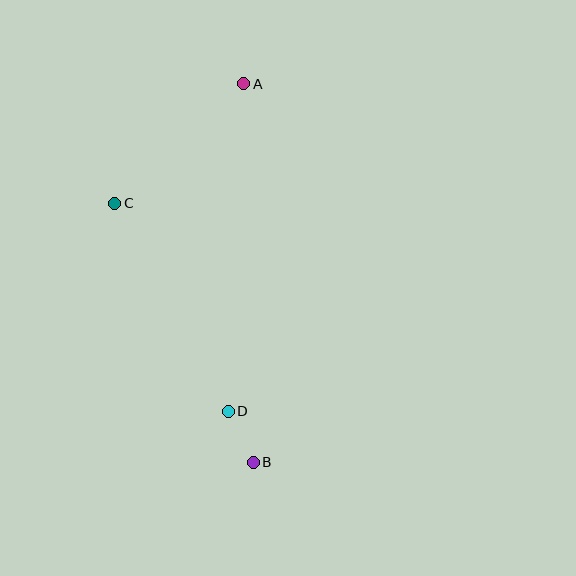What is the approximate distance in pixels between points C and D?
The distance between C and D is approximately 237 pixels.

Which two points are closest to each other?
Points B and D are closest to each other.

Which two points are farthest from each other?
Points A and B are farthest from each other.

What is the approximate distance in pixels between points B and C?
The distance between B and C is approximately 294 pixels.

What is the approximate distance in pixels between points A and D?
The distance between A and D is approximately 328 pixels.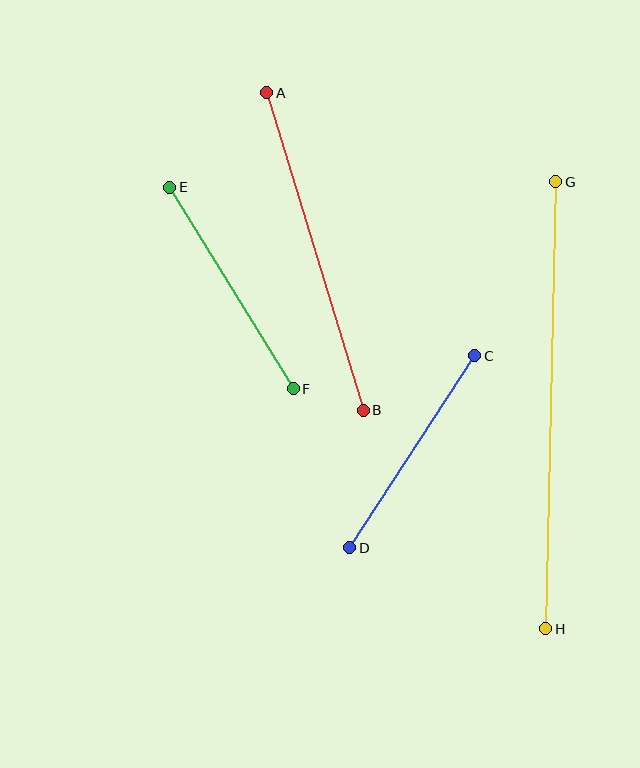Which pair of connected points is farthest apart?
Points G and H are farthest apart.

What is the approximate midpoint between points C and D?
The midpoint is at approximately (412, 452) pixels.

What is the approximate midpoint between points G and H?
The midpoint is at approximately (551, 405) pixels.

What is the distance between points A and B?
The distance is approximately 332 pixels.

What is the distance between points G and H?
The distance is approximately 447 pixels.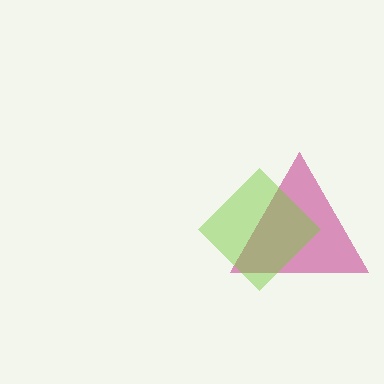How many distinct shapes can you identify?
There are 2 distinct shapes: a magenta triangle, a lime diamond.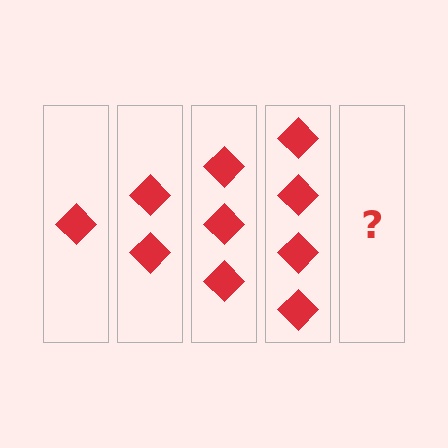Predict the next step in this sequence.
The next step is 5 diamonds.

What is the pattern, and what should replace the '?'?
The pattern is that each step adds one more diamond. The '?' should be 5 diamonds.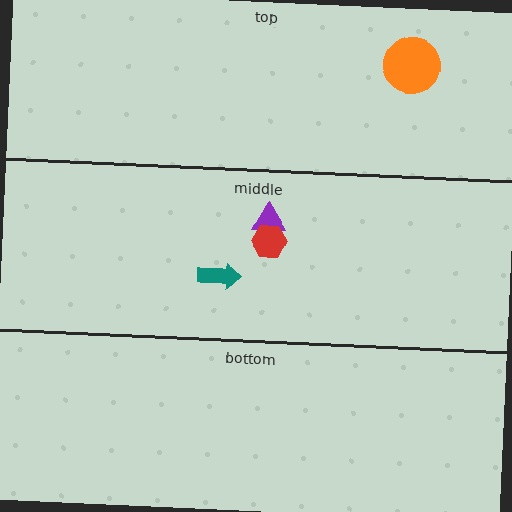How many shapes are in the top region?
1.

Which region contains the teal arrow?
The middle region.